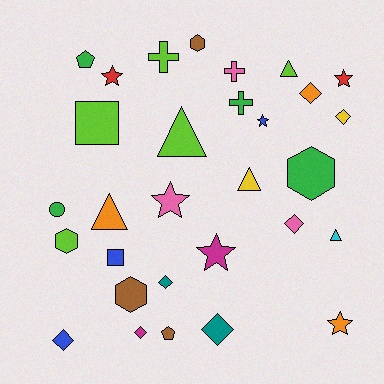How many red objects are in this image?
There are 2 red objects.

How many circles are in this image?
There is 1 circle.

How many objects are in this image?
There are 30 objects.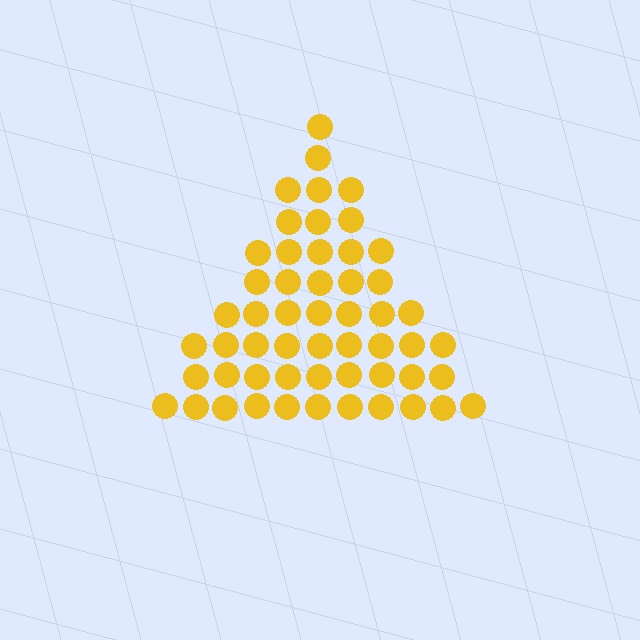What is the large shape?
The large shape is a triangle.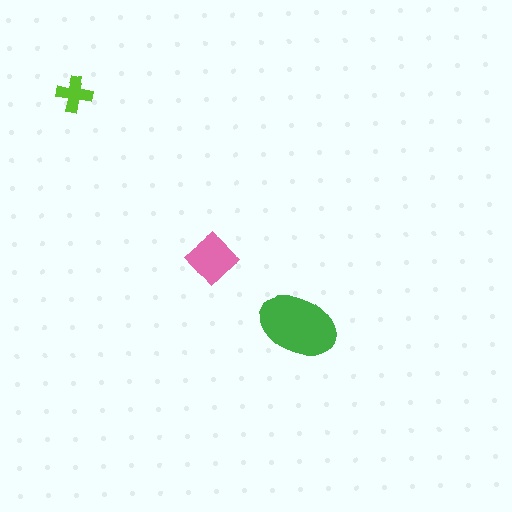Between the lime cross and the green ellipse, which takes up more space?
The green ellipse.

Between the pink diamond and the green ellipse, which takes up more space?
The green ellipse.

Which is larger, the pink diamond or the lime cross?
The pink diamond.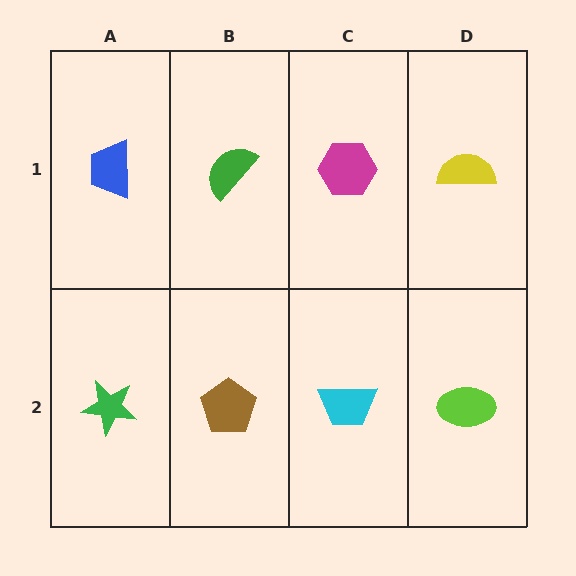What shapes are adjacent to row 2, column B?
A green semicircle (row 1, column B), a green star (row 2, column A), a cyan trapezoid (row 2, column C).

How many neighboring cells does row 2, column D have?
2.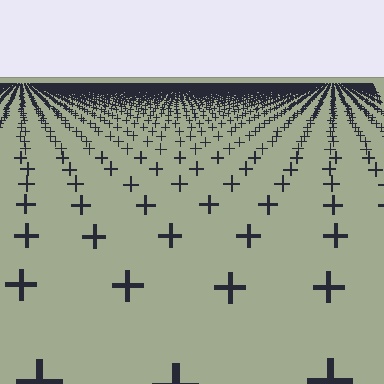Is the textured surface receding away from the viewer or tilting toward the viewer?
The surface is receding away from the viewer. Texture elements get smaller and denser toward the top.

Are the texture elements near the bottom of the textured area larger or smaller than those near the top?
Larger. Near the bottom, elements are closer to the viewer and appear at a bigger on-screen size.